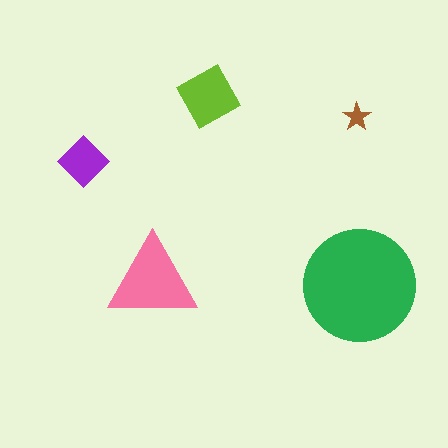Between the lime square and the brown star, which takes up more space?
The lime square.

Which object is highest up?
The lime square is topmost.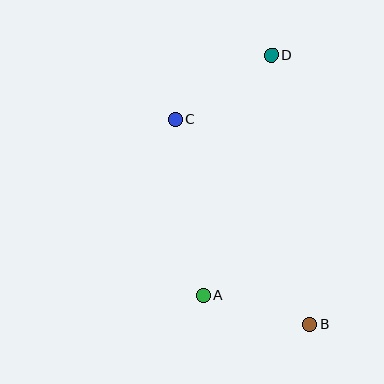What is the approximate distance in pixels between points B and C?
The distance between B and C is approximately 245 pixels.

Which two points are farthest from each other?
Points B and D are farthest from each other.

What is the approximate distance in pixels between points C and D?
The distance between C and D is approximately 116 pixels.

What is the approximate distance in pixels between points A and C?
The distance between A and C is approximately 178 pixels.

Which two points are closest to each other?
Points A and B are closest to each other.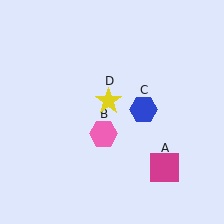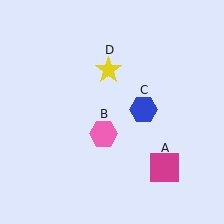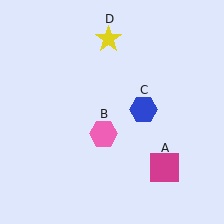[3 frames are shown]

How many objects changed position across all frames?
1 object changed position: yellow star (object D).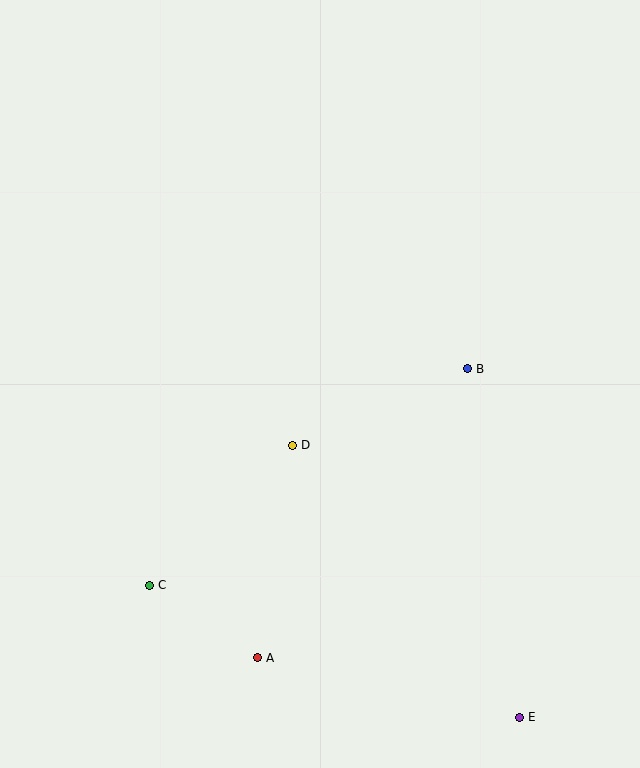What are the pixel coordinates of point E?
Point E is at (519, 717).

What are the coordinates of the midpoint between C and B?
The midpoint between C and B is at (308, 477).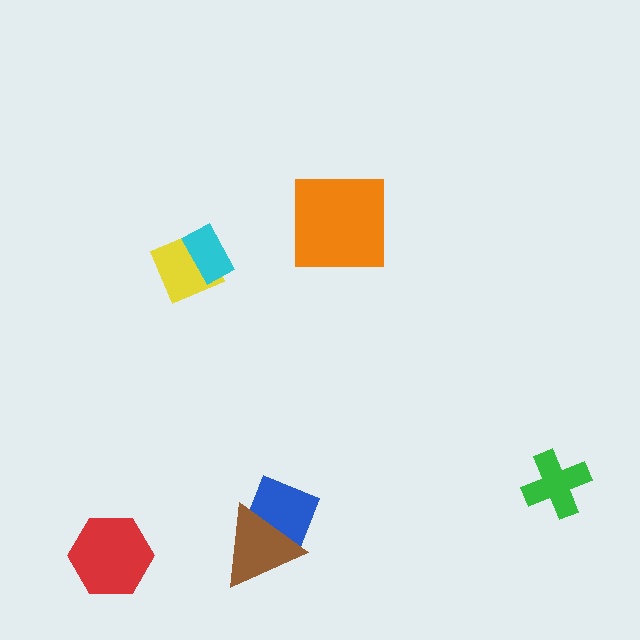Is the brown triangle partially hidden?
No, no other shape covers it.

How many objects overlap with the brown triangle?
1 object overlaps with the brown triangle.